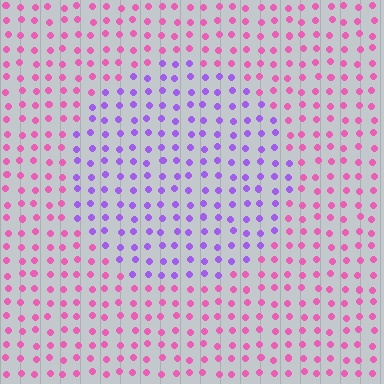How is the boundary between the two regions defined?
The boundary is defined purely by a slight shift in hue (about 54 degrees). Spacing, size, and orientation are identical on both sides.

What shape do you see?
I see a circle.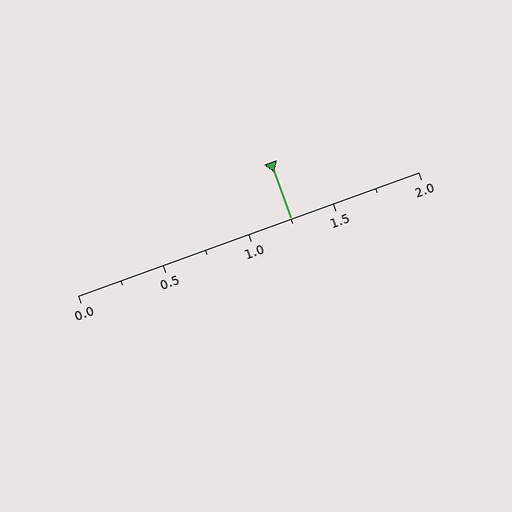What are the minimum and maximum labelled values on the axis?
The axis runs from 0.0 to 2.0.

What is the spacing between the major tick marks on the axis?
The major ticks are spaced 0.5 apart.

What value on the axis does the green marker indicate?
The marker indicates approximately 1.25.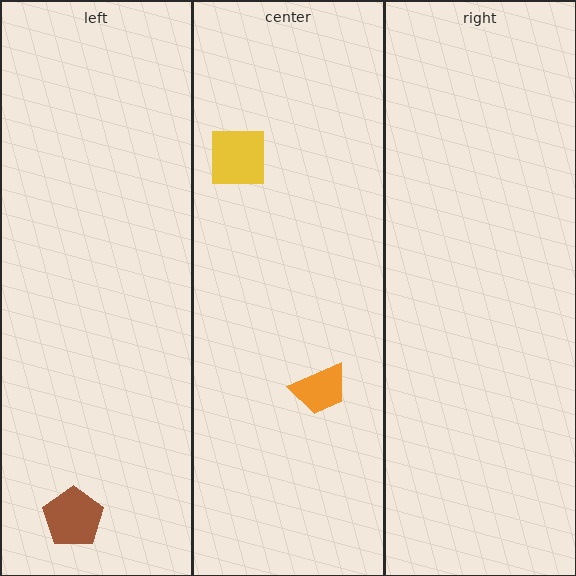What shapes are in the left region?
The brown pentagon.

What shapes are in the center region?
The yellow square, the orange trapezoid.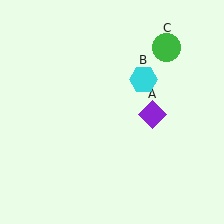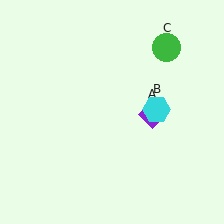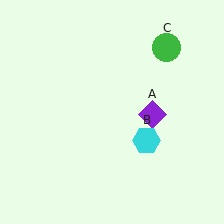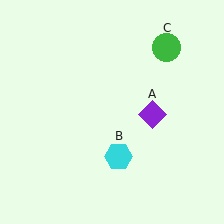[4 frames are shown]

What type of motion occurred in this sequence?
The cyan hexagon (object B) rotated clockwise around the center of the scene.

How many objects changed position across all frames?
1 object changed position: cyan hexagon (object B).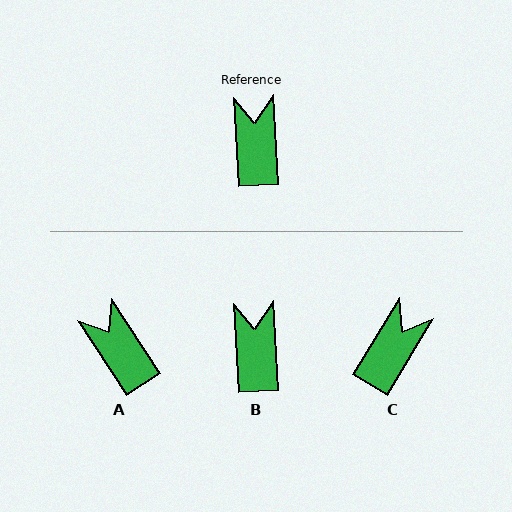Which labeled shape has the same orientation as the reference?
B.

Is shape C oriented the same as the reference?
No, it is off by about 35 degrees.